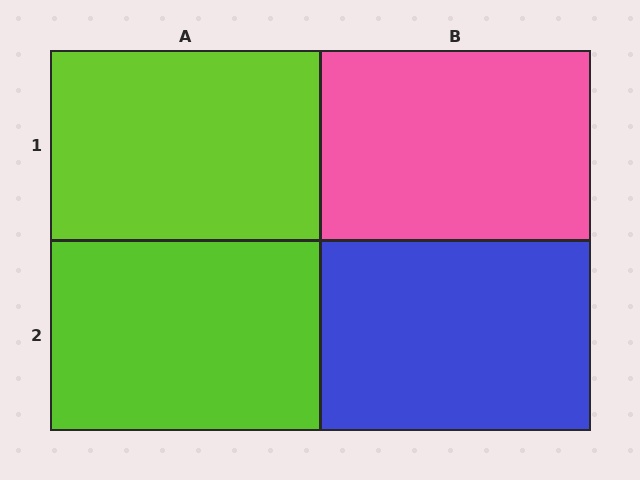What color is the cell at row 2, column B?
Blue.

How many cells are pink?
1 cell is pink.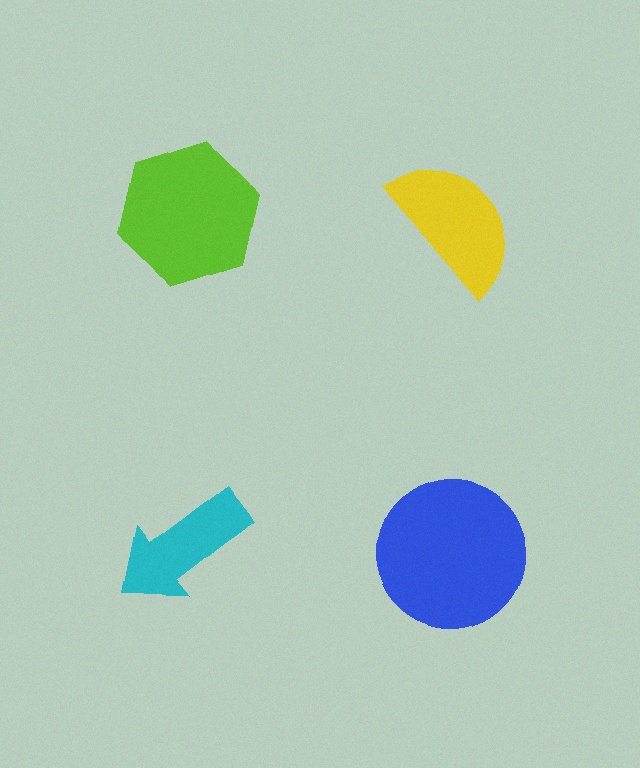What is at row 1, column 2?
A yellow semicircle.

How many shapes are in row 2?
2 shapes.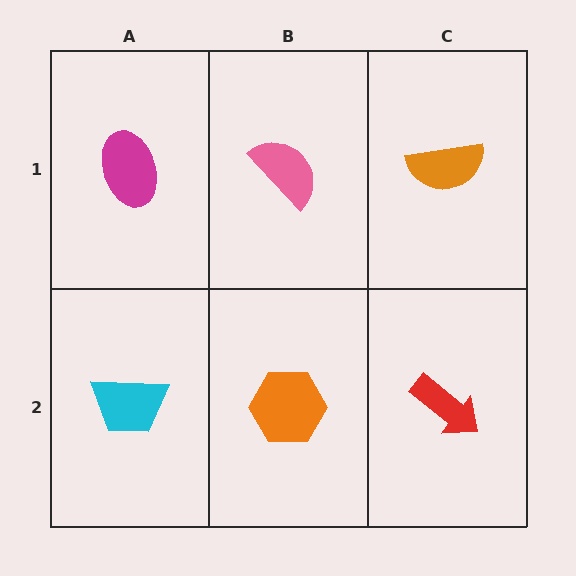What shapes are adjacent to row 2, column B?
A pink semicircle (row 1, column B), a cyan trapezoid (row 2, column A), a red arrow (row 2, column C).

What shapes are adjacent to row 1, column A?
A cyan trapezoid (row 2, column A), a pink semicircle (row 1, column B).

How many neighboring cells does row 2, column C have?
2.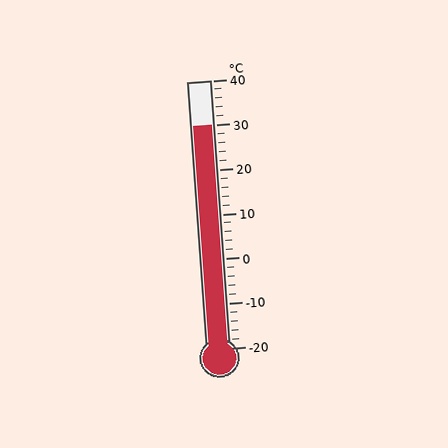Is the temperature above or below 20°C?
The temperature is above 20°C.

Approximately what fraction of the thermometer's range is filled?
The thermometer is filled to approximately 85% of its range.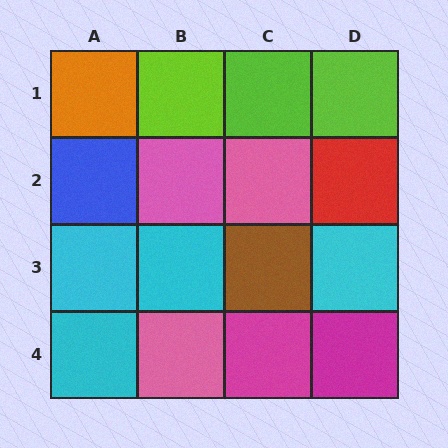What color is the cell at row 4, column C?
Magenta.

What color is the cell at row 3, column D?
Cyan.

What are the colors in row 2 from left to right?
Blue, pink, pink, red.